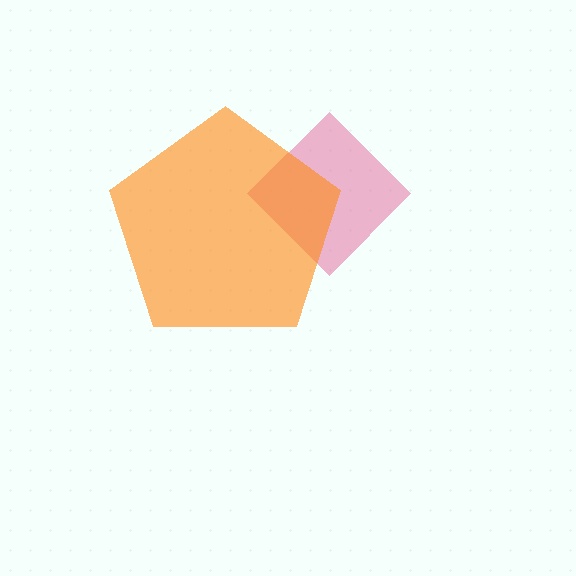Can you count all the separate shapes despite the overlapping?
Yes, there are 2 separate shapes.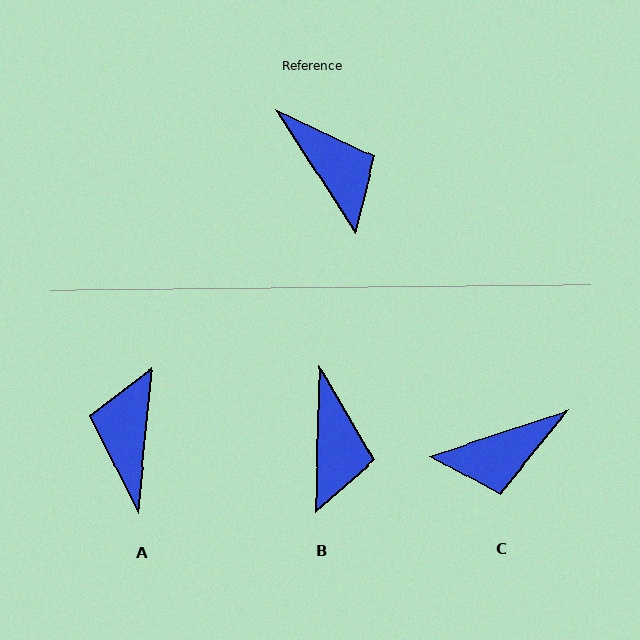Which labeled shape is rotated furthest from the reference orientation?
A, about 142 degrees away.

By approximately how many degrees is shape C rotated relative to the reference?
Approximately 105 degrees clockwise.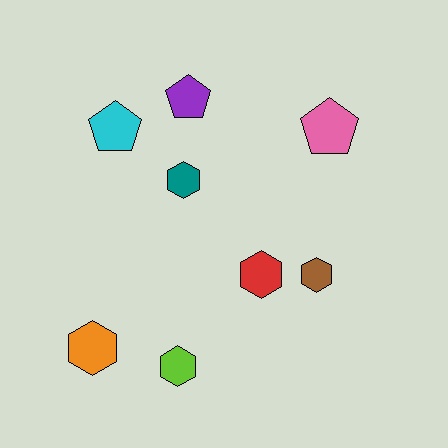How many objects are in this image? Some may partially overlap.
There are 8 objects.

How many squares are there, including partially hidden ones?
There are no squares.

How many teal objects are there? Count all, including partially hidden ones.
There is 1 teal object.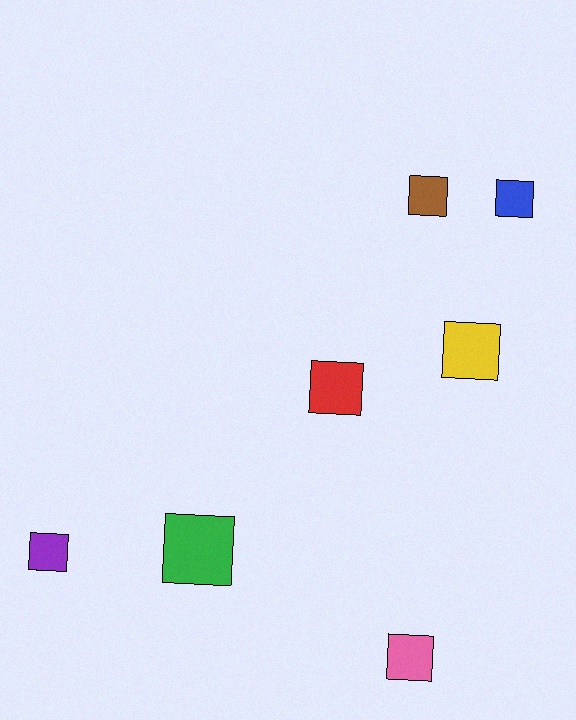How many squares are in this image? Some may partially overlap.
There are 7 squares.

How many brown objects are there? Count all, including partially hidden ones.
There is 1 brown object.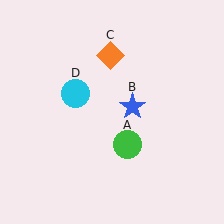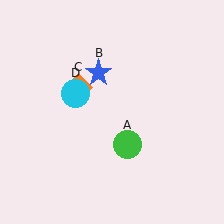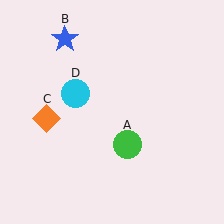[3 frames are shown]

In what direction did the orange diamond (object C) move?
The orange diamond (object C) moved down and to the left.